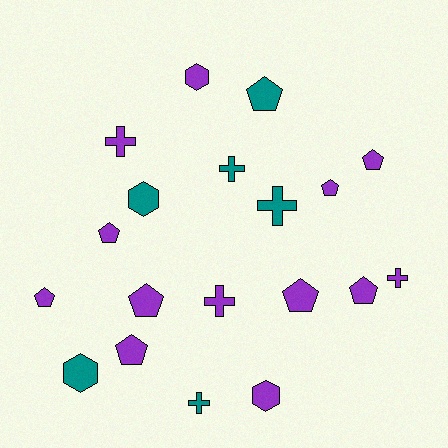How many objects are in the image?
There are 19 objects.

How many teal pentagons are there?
There is 1 teal pentagon.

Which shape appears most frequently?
Pentagon, with 9 objects.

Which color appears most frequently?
Purple, with 13 objects.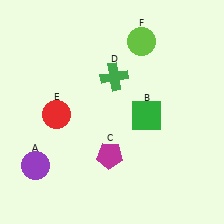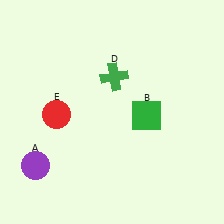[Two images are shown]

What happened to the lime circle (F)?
The lime circle (F) was removed in Image 2. It was in the top-right area of Image 1.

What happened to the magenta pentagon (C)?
The magenta pentagon (C) was removed in Image 2. It was in the bottom-left area of Image 1.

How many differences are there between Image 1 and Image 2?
There are 2 differences between the two images.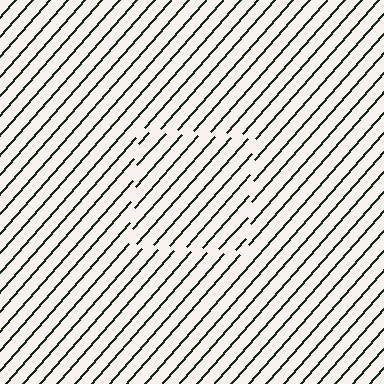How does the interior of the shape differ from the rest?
The interior of the shape contains the same grating, shifted by half a period — the contour is defined by the phase discontinuity where line-ends from the inner and outer gratings abut.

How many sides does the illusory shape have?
4 sides — the line-ends trace a square.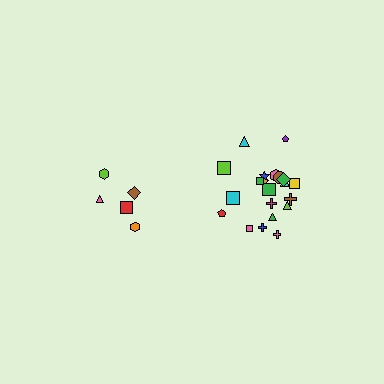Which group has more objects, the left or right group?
The right group.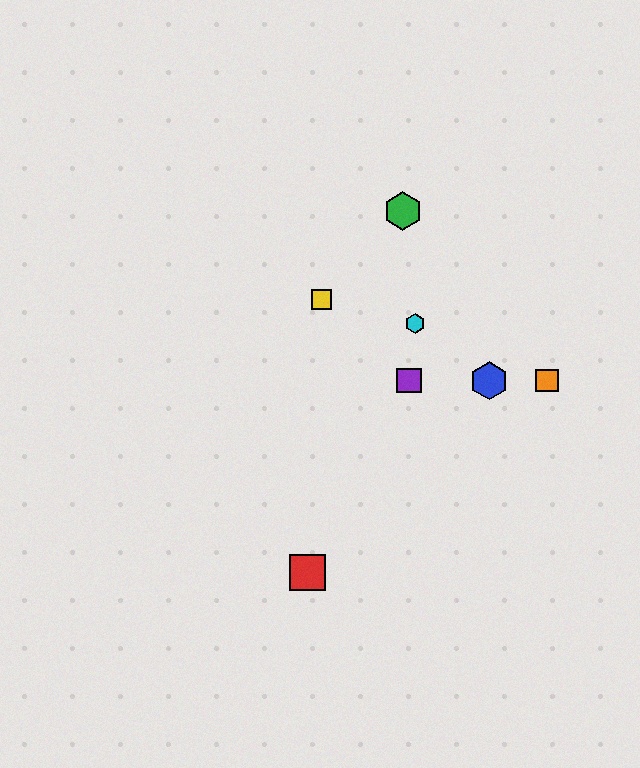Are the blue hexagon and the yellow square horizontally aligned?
No, the blue hexagon is at y≈381 and the yellow square is at y≈299.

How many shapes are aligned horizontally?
3 shapes (the blue hexagon, the purple square, the orange square) are aligned horizontally.